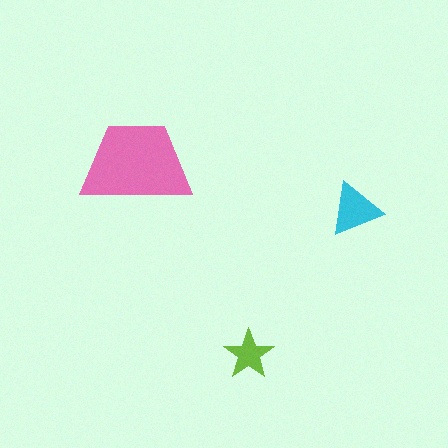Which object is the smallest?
The lime star.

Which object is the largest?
The pink trapezoid.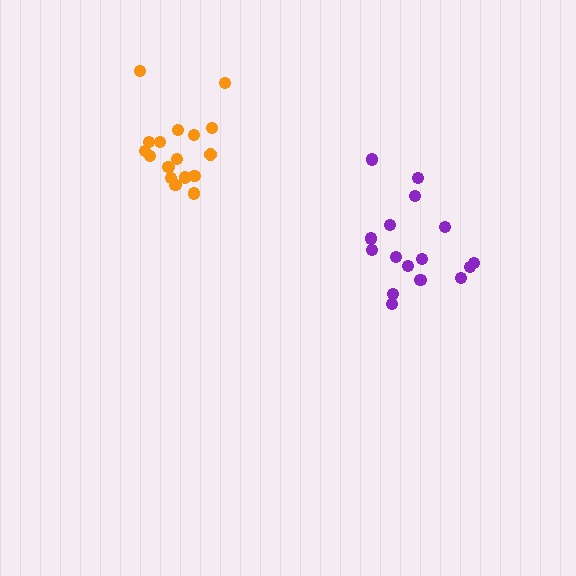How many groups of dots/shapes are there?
There are 2 groups.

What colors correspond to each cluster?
The clusters are colored: orange, purple.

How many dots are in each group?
Group 1: 17 dots, Group 2: 16 dots (33 total).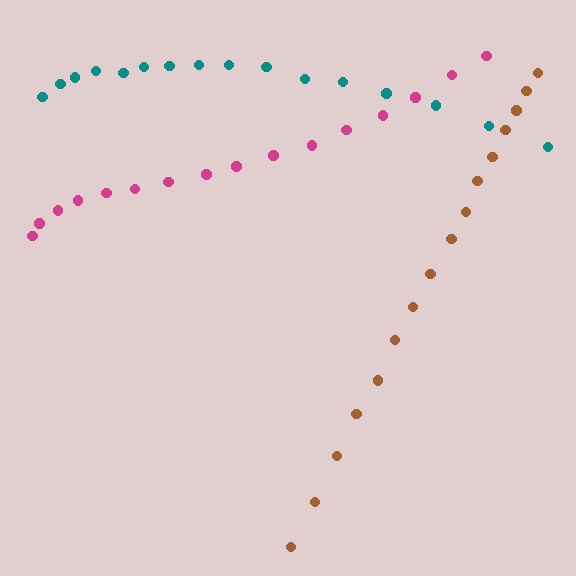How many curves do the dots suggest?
There are 3 distinct paths.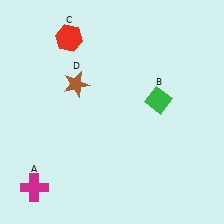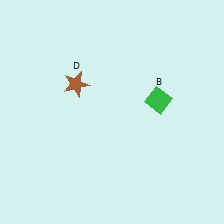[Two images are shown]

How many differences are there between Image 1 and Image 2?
There are 2 differences between the two images.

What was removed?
The red hexagon (C), the magenta cross (A) were removed in Image 2.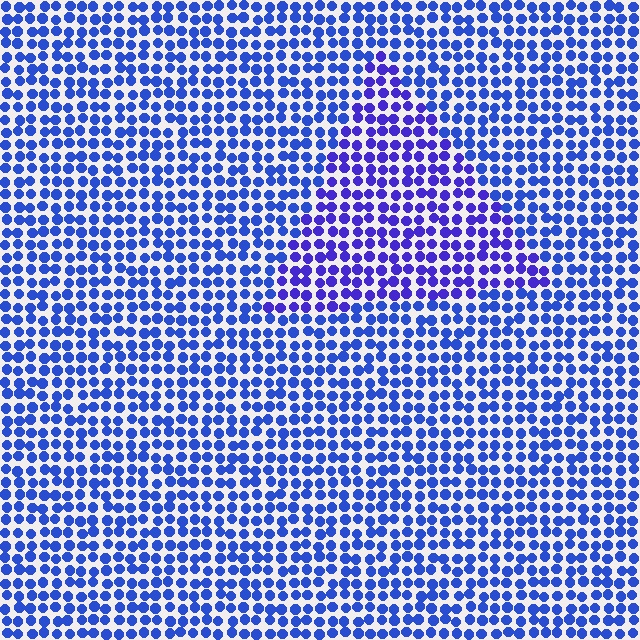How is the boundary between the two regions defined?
The boundary is defined purely by a slight shift in hue (about 24 degrees). Spacing, size, and orientation are identical on both sides.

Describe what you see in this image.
The image is filled with small blue elements in a uniform arrangement. A triangle-shaped region is visible where the elements are tinted to a slightly different hue, forming a subtle color boundary.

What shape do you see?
I see a triangle.